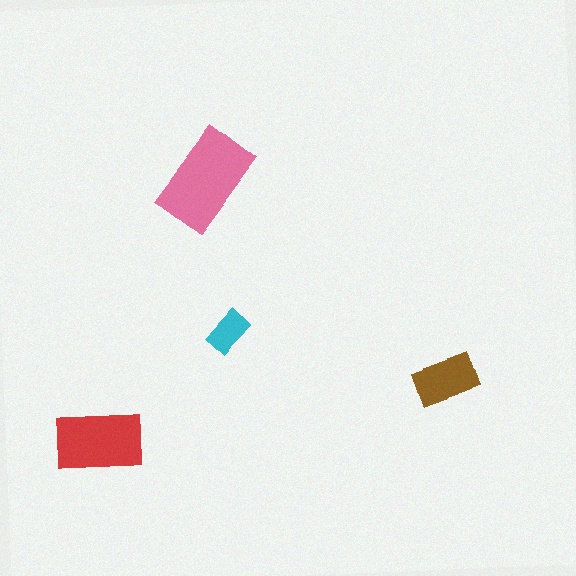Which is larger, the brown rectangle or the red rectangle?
The red one.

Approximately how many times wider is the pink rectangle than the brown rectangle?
About 1.5 times wider.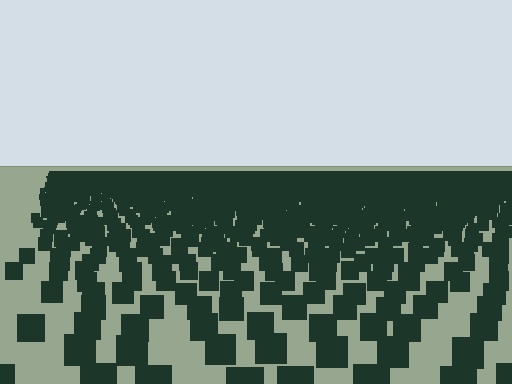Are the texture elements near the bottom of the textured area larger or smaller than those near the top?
Larger. Near the bottom, elements are closer to the viewer and appear at a bigger on-screen size.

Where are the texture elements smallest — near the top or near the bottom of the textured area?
Near the top.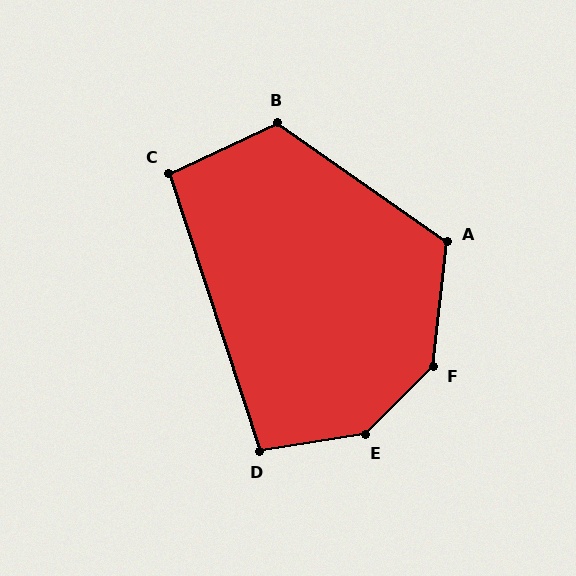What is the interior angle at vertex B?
Approximately 120 degrees (obtuse).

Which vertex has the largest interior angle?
E, at approximately 144 degrees.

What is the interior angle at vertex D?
Approximately 99 degrees (obtuse).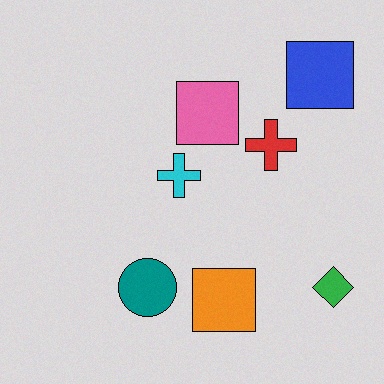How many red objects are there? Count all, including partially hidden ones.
There is 1 red object.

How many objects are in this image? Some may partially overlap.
There are 7 objects.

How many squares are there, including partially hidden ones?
There are 3 squares.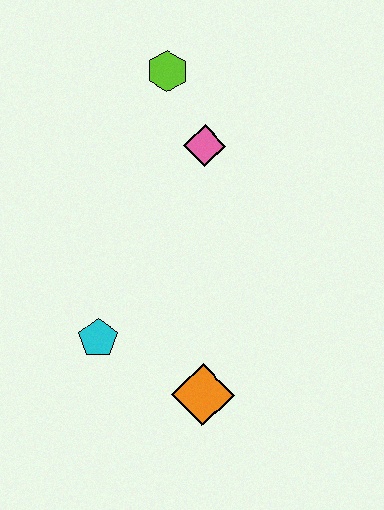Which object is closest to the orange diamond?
The cyan pentagon is closest to the orange diamond.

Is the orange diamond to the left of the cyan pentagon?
No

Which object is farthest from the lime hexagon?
The orange diamond is farthest from the lime hexagon.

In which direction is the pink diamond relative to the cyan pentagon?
The pink diamond is above the cyan pentagon.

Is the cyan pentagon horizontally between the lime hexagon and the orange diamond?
No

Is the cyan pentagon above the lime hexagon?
No